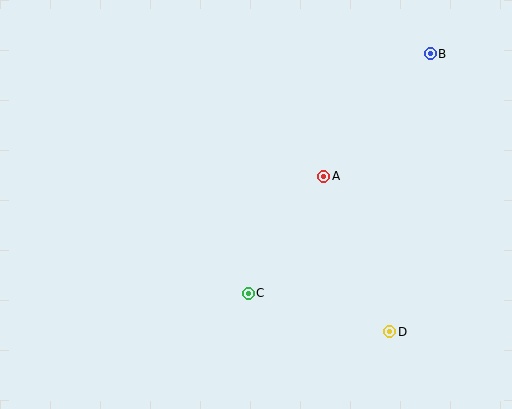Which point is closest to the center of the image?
Point A at (323, 176) is closest to the center.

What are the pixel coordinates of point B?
Point B is at (430, 54).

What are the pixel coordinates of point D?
Point D is at (390, 332).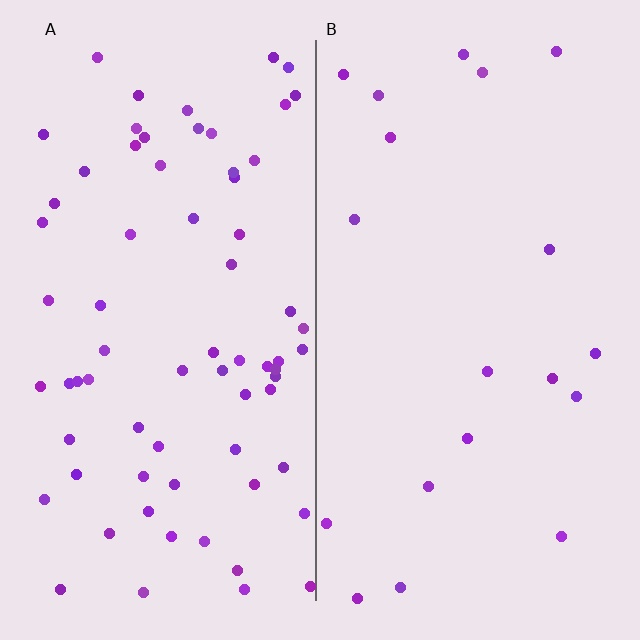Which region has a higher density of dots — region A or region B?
A (the left).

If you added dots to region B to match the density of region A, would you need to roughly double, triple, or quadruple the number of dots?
Approximately quadruple.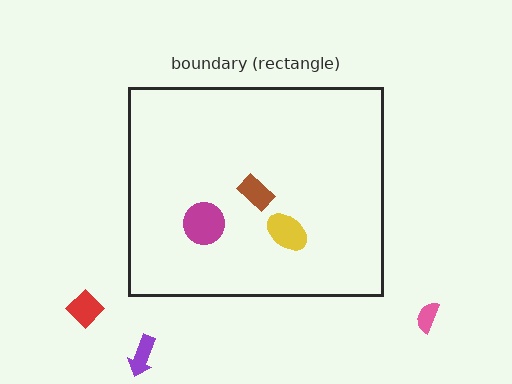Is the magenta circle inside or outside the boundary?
Inside.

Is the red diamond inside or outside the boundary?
Outside.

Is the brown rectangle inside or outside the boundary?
Inside.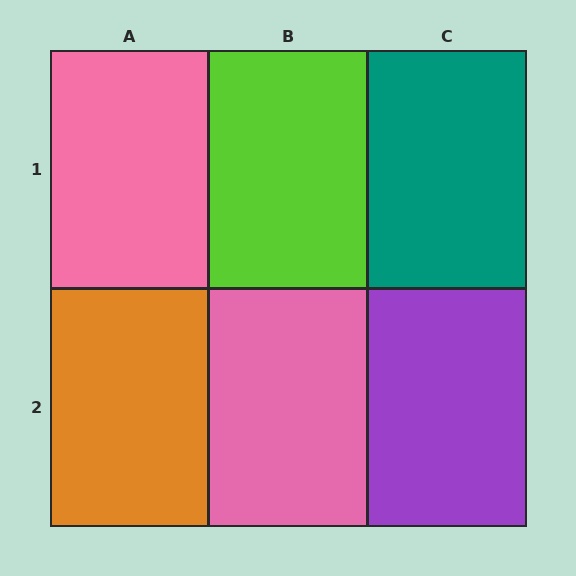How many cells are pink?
2 cells are pink.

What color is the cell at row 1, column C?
Teal.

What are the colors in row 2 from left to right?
Orange, pink, purple.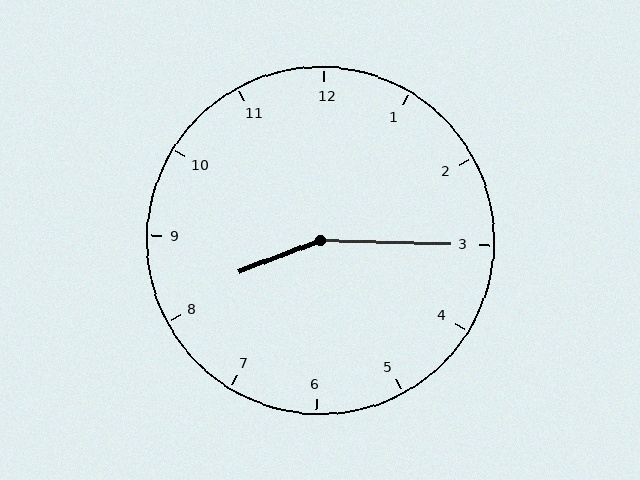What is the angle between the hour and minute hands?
Approximately 158 degrees.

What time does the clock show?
8:15.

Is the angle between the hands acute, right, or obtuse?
It is obtuse.